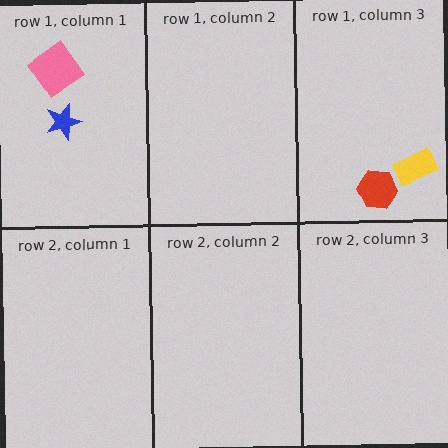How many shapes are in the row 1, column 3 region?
2.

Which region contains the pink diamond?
The row 1, column 1 region.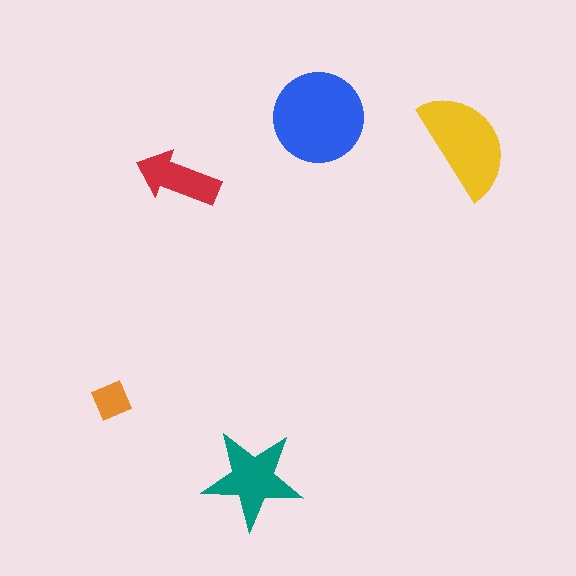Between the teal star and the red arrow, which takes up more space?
The teal star.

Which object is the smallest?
The orange square.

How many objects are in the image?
There are 5 objects in the image.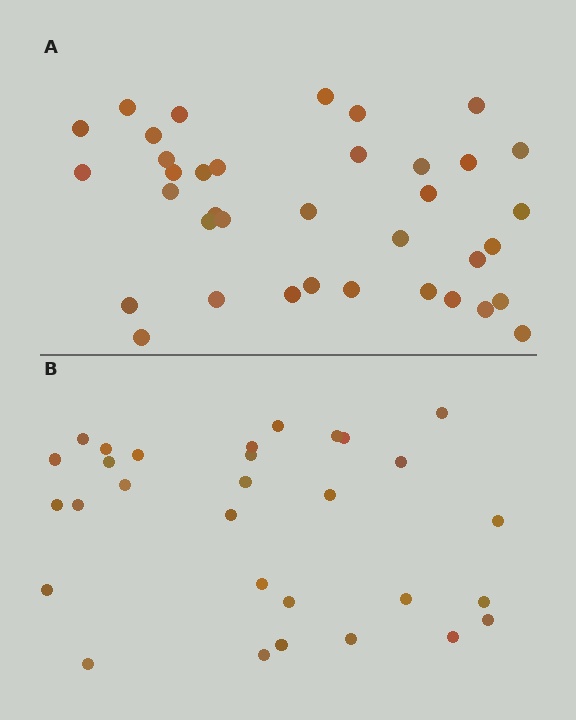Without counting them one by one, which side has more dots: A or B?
Region A (the top region) has more dots.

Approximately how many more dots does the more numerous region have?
Region A has roughly 8 or so more dots than region B.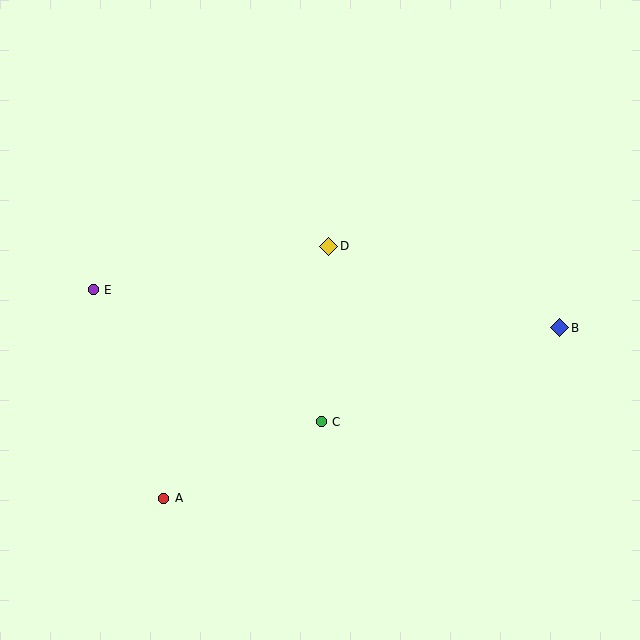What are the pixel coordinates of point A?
Point A is at (164, 498).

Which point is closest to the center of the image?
Point D at (329, 246) is closest to the center.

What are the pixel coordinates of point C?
Point C is at (321, 422).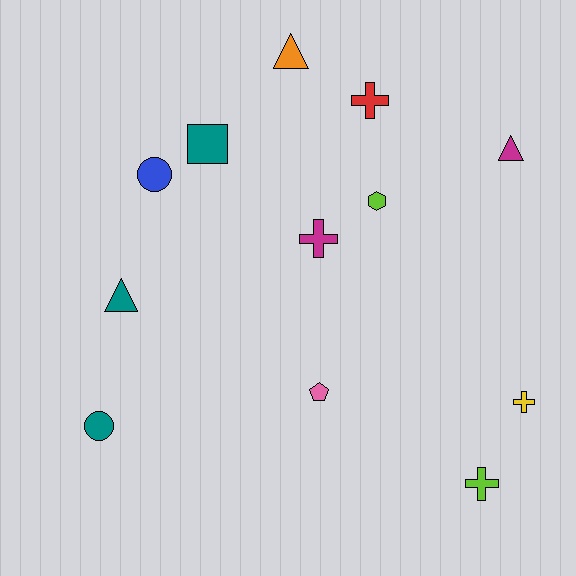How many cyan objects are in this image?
There are no cyan objects.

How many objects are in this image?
There are 12 objects.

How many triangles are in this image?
There are 3 triangles.